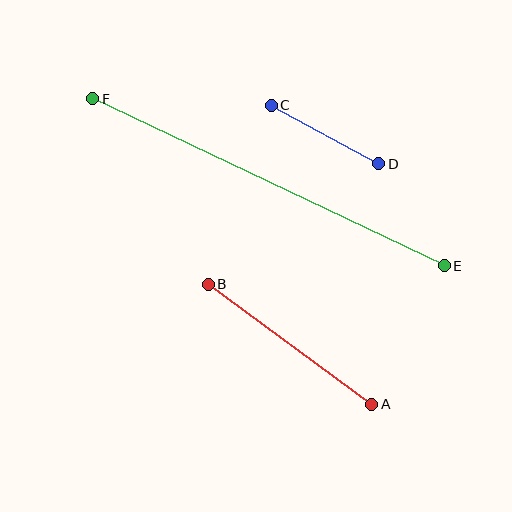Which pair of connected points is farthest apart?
Points E and F are farthest apart.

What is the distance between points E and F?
The distance is approximately 389 pixels.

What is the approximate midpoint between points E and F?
The midpoint is at approximately (268, 182) pixels.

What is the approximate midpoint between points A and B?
The midpoint is at approximately (290, 344) pixels.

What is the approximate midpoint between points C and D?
The midpoint is at approximately (325, 134) pixels.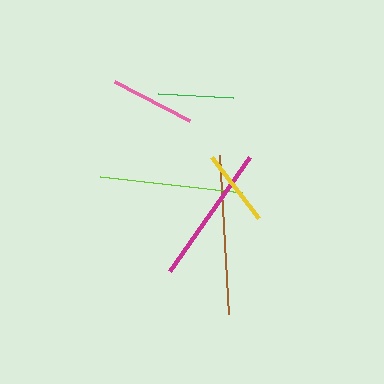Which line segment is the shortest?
The green line is the shortest at approximately 75 pixels.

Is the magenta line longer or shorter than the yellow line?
The magenta line is longer than the yellow line.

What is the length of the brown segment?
The brown segment is approximately 159 pixels long.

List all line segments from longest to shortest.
From longest to shortest: brown, lime, magenta, pink, yellow, green.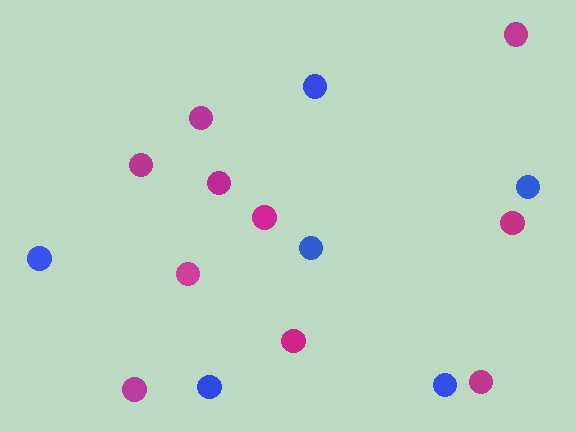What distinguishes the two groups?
There are 2 groups: one group of magenta circles (10) and one group of blue circles (6).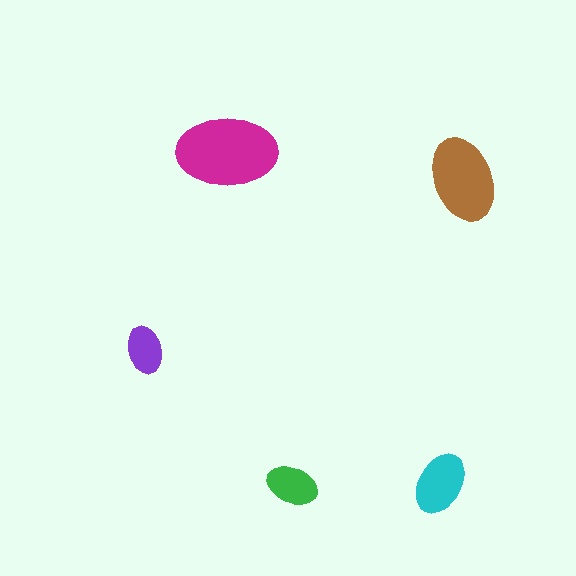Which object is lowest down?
The green ellipse is bottommost.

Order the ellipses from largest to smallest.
the magenta one, the brown one, the cyan one, the green one, the purple one.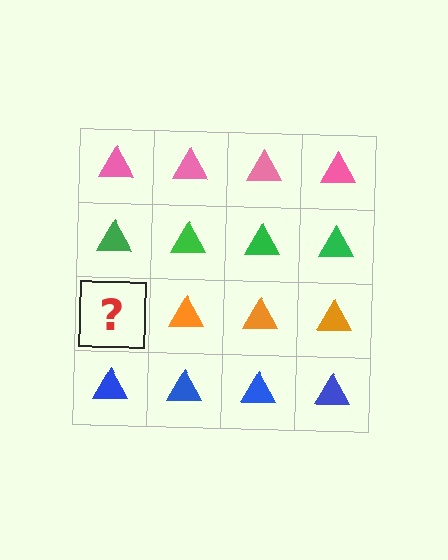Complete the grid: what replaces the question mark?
The question mark should be replaced with an orange triangle.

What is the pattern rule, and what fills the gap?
The rule is that each row has a consistent color. The gap should be filled with an orange triangle.